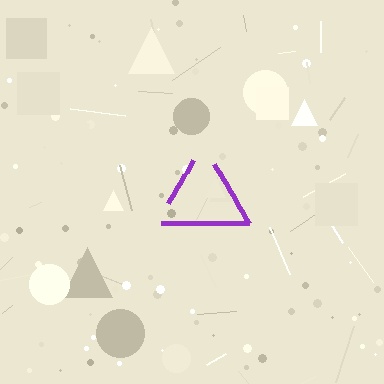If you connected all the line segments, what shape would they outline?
They would outline a triangle.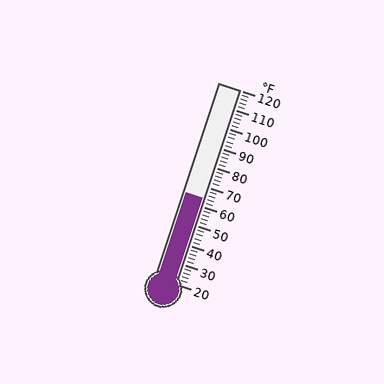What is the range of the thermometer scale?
The thermometer scale ranges from 20°F to 120°F.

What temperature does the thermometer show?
The thermometer shows approximately 64°F.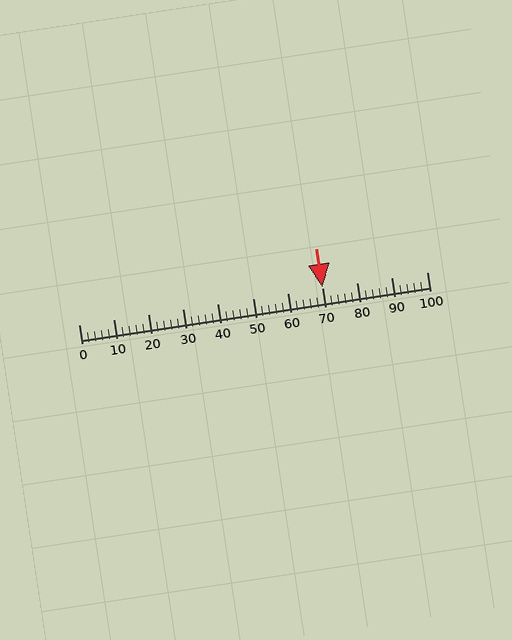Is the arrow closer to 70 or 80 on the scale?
The arrow is closer to 70.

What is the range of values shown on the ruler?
The ruler shows values from 0 to 100.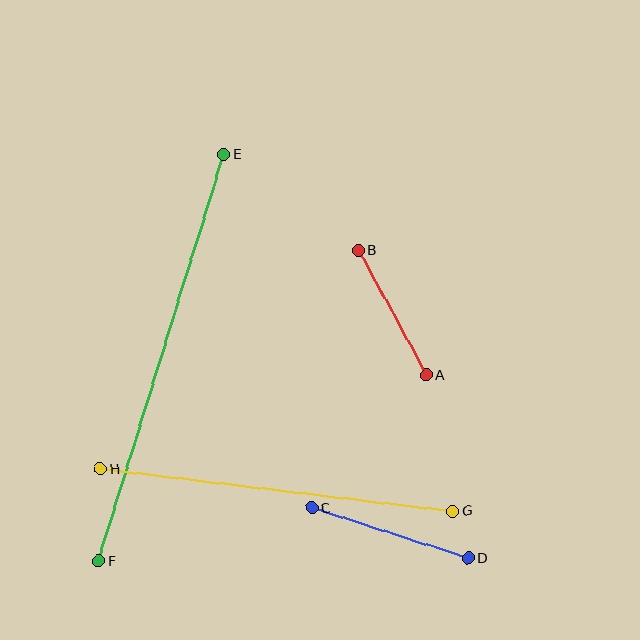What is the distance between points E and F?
The distance is approximately 425 pixels.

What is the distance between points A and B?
The distance is approximately 142 pixels.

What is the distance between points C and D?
The distance is approximately 164 pixels.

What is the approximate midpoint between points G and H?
The midpoint is at approximately (276, 490) pixels.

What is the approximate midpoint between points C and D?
The midpoint is at approximately (390, 533) pixels.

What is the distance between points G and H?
The distance is approximately 355 pixels.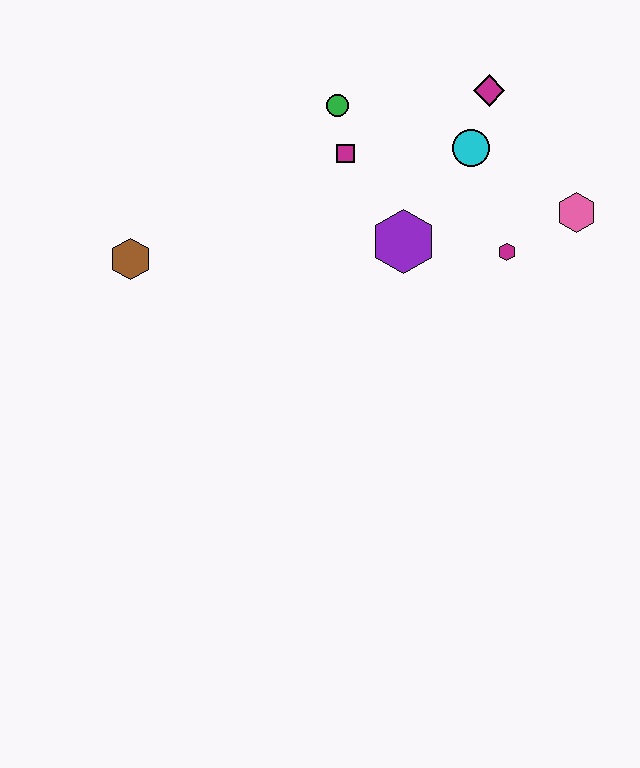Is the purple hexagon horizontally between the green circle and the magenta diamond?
Yes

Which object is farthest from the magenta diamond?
The brown hexagon is farthest from the magenta diamond.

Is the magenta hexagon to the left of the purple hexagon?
No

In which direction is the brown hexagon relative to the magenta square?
The brown hexagon is to the left of the magenta square.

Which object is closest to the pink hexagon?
The magenta hexagon is closest to the pink hexagon.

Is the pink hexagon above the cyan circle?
No